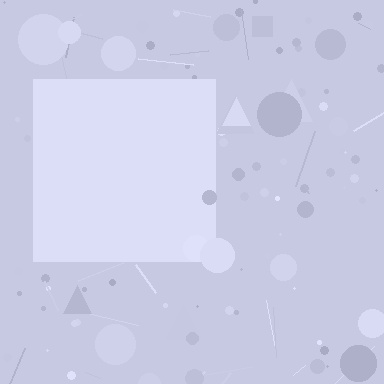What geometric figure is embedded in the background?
A square is embedded in the background.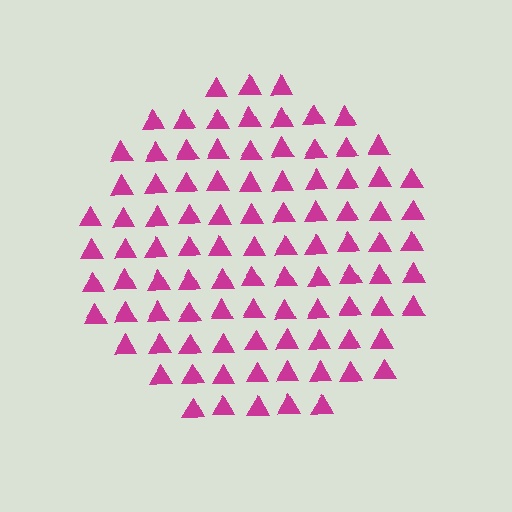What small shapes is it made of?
It is made of small triangles.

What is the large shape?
The large shape is a circle.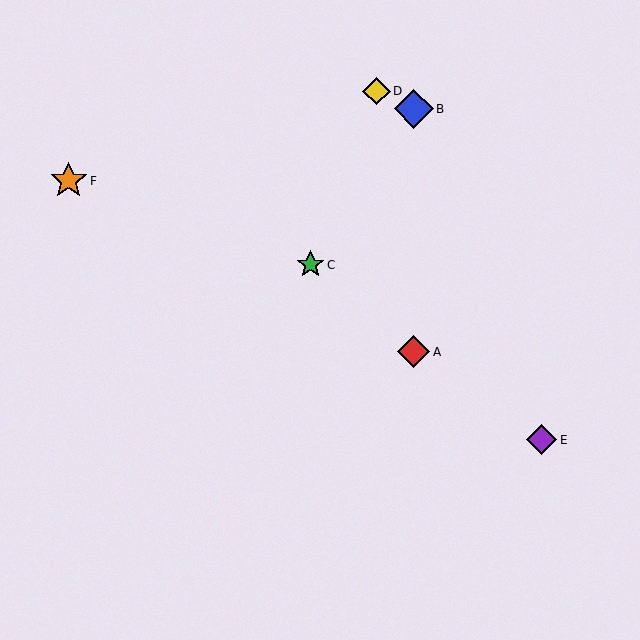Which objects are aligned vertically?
Objects A, B are aligned vertically.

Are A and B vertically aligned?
Yes, both are at x≈414.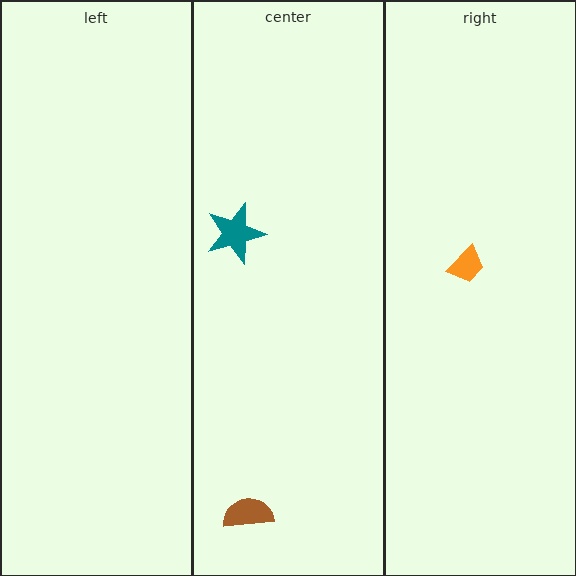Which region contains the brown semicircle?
The center region.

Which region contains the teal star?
The center region.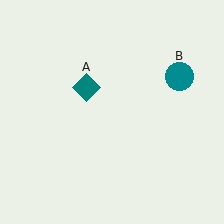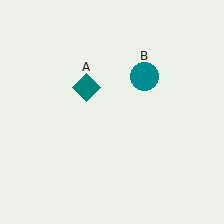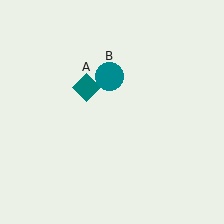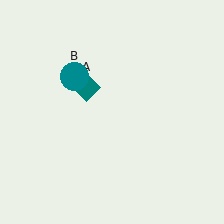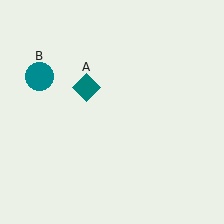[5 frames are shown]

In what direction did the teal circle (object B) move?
The teal circle (object B) moved left.